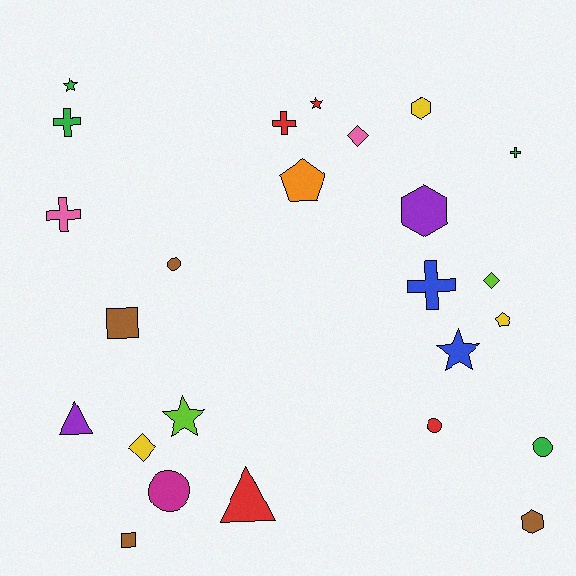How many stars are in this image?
There are 4 stars.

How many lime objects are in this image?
There are 2 lime objects.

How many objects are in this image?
There are 25 objects.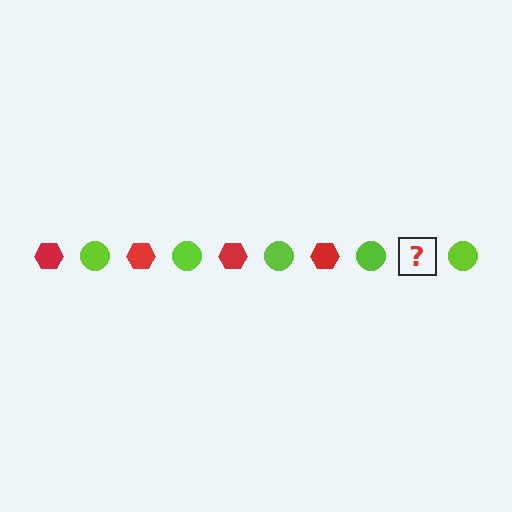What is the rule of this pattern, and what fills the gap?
The rule is that the pattern alternates between red hexagon and lime circle. The gap should be filled with a red hexagon.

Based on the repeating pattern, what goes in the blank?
The blank should be a red hexagon.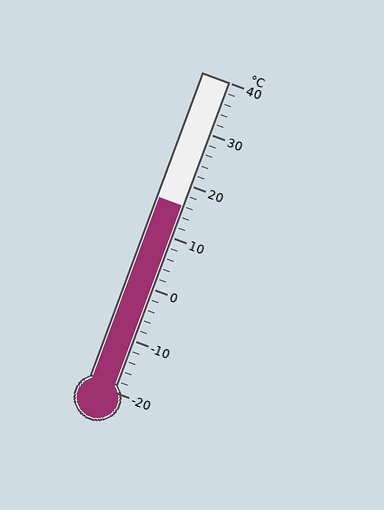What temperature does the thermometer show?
The thermometer shows approximately 16°C.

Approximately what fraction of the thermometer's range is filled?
The thermometer is filled to approximately 60% of its range.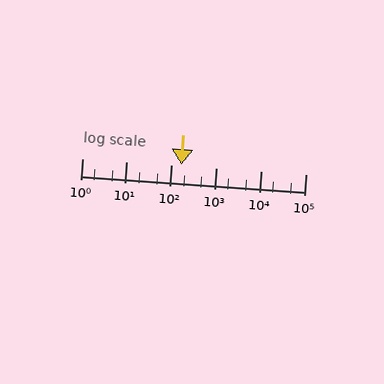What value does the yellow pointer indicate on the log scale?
The pointer indicates approximately 170.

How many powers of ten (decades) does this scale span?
The scale spans 5 decades, from 1 to 100000.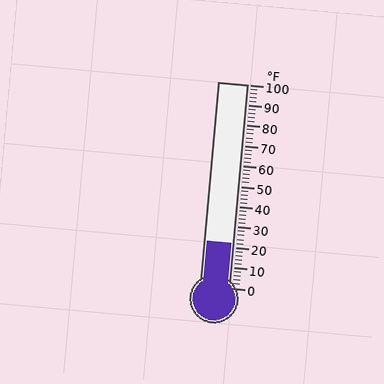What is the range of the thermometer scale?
The thermometer scale ranges from 0°F to 100°F.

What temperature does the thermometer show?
The thermometer shows approximately 22°F.